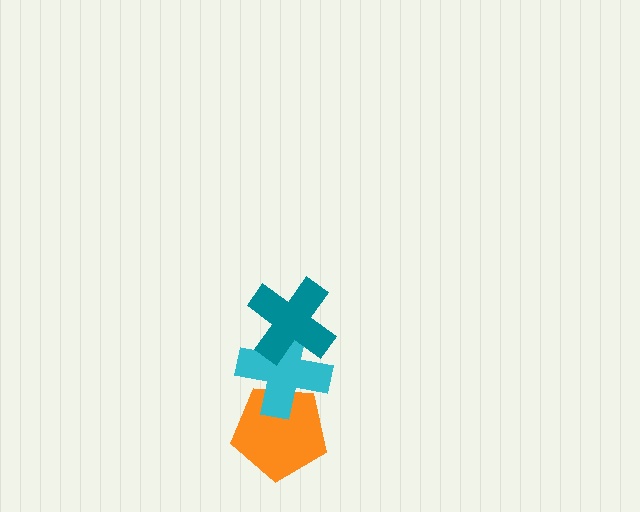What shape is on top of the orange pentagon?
The cyan cross is on top of the orange pentagon.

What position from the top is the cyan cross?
The cyan cross is 2nd from the top.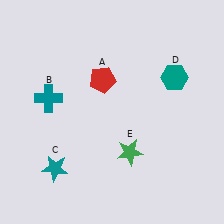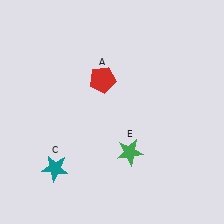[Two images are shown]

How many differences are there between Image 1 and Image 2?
There are 2 differences between the two images.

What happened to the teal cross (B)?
The teal cross (B) was removed in Image 2. It was in the top-left area of Image 1.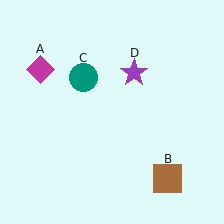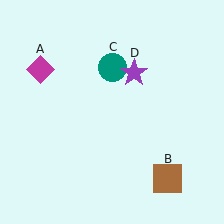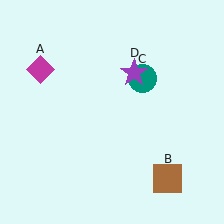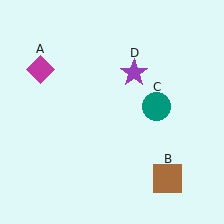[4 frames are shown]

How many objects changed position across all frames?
1 object changed position: teal circle (object C).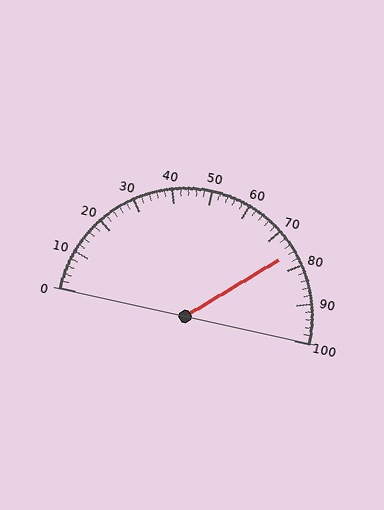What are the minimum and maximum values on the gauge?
The gauge ranges from 0 to 100.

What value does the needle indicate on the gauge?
The needle indicates approximately 76.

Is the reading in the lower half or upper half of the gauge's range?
The reading is in the upper half of the range (0 to 100).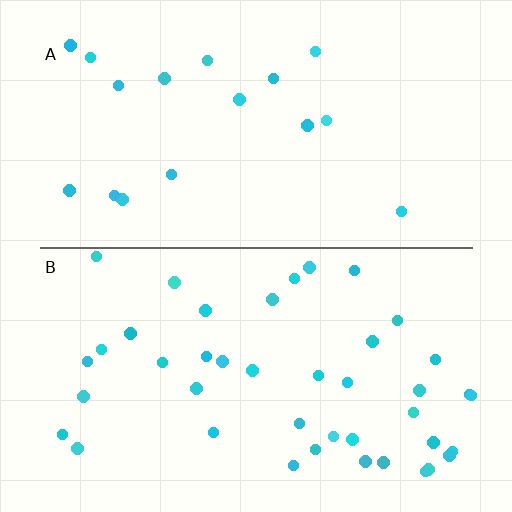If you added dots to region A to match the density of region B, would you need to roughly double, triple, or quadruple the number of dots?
Approximately double.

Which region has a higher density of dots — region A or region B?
B (the bottom).